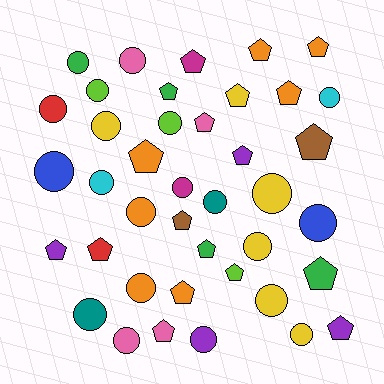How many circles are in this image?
There are 21 circles.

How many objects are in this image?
There are 40 objects.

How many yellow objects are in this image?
There are 6 yellow objects.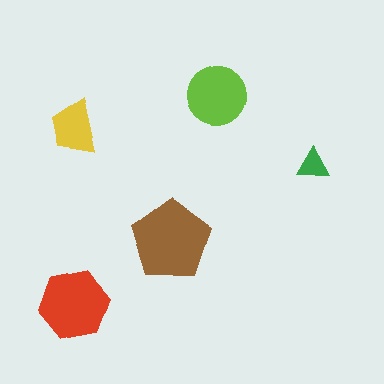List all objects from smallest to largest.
The green triangle, the yellow trapezoid, the lime circle, the red hexagon, the brown pentagon.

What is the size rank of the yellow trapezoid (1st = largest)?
4th.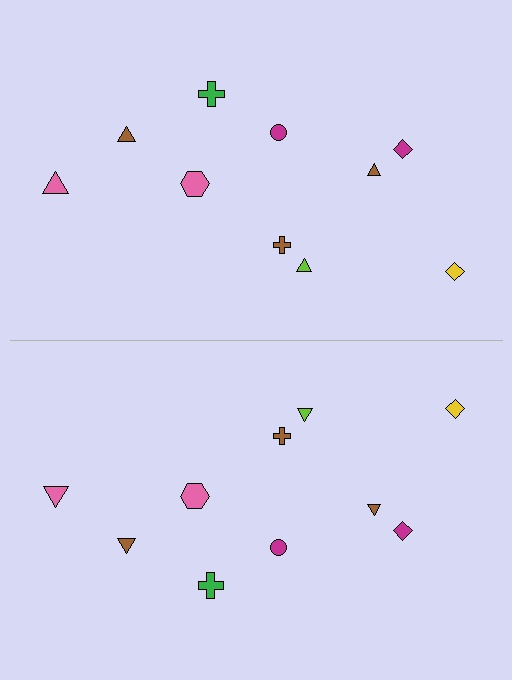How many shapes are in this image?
There are 20 shapes in this image.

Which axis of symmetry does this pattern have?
The pattern has a horizontal axis of symmetry running through the center of the image.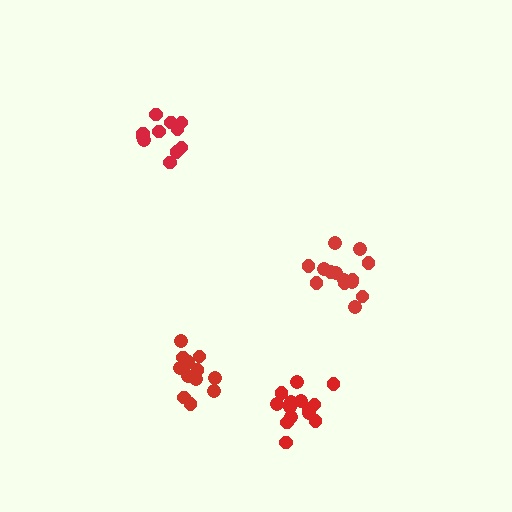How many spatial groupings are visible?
There are 4 spatial groupings.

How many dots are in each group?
Group 1: 14 dots, Group 2: 14 dots, Group 3: 12 dots, Group 4: 11 dots (51 total).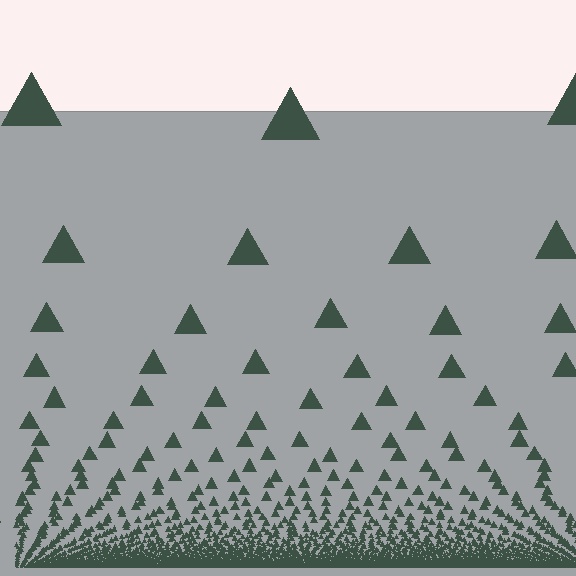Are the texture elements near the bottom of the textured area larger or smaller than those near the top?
Smaller. The gradient is inverted — elements near the bottom are smaller and denser.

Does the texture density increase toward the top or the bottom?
Density increases toward the bottom.